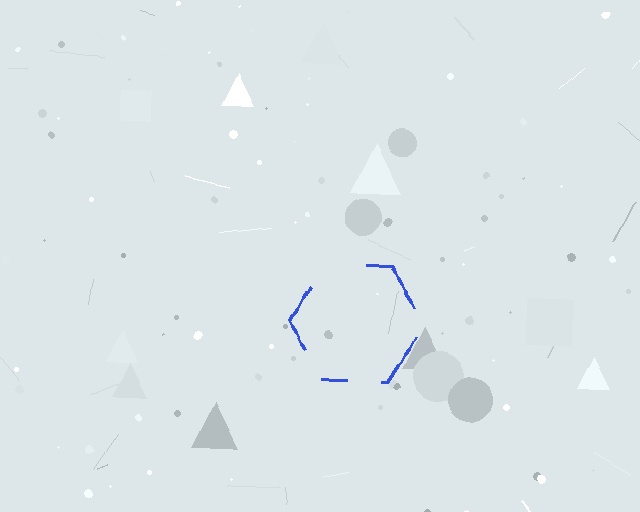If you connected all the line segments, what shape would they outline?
They would outline a hexagon.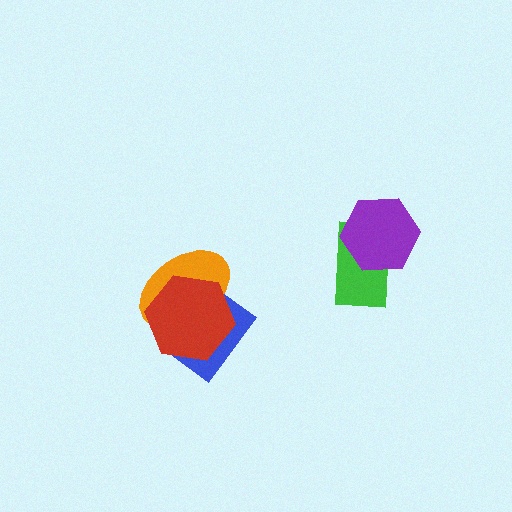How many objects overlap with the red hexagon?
2 objects overlap with the red hexagon.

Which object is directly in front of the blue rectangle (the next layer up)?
The orange ellipse is directly in front of the blue rectangle.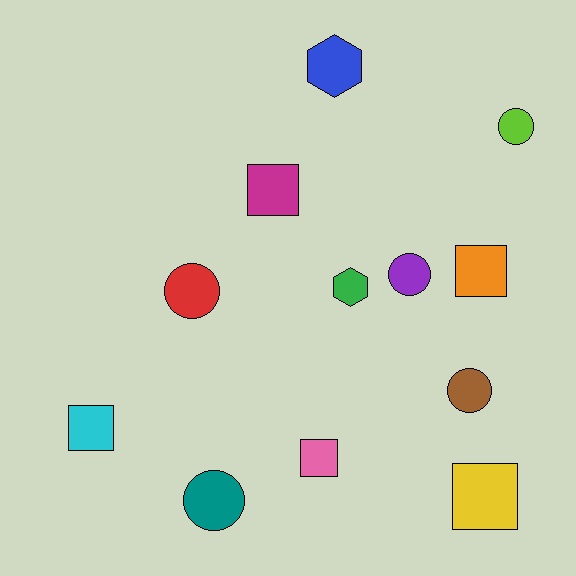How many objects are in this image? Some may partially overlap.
There are 12 objects.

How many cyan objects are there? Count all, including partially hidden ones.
There is 1 cyan object.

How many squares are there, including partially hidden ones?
There are 5 squares.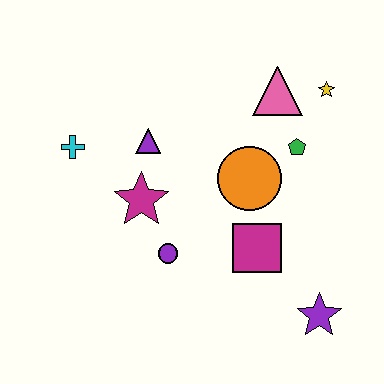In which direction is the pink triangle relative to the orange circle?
The pink triangle is above the orange circle.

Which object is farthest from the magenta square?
The cyan cross is farthest from the magenta square.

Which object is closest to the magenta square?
The orange circle is closest to the magenta square.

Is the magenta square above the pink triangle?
No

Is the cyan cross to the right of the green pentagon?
No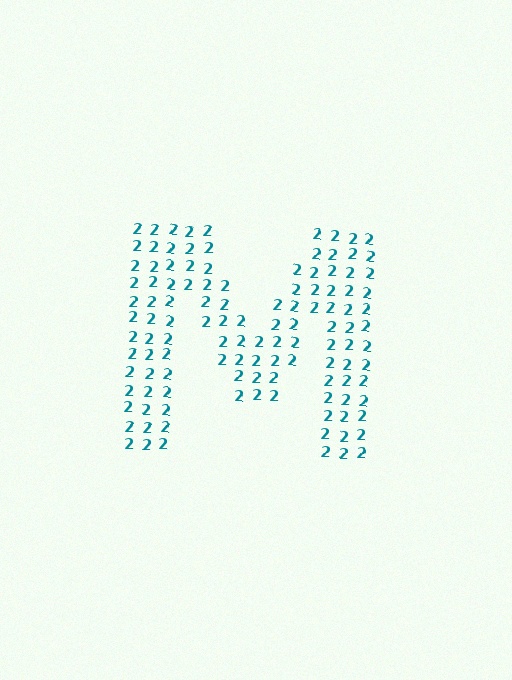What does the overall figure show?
The overall figure shows the letter M.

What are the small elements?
The small elements are digit 2's.